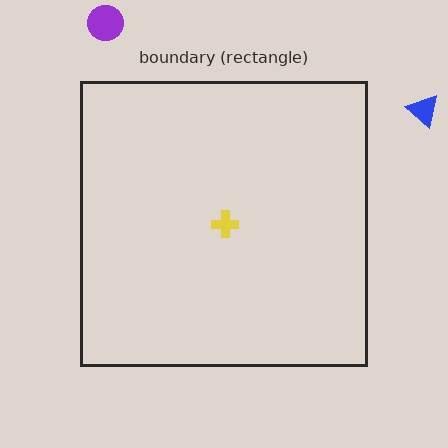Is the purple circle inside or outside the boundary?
Outside.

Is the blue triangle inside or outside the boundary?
Outside.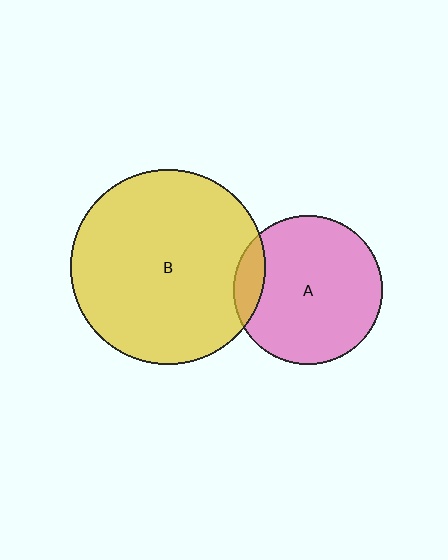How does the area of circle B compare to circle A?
Approximately 1.7 times.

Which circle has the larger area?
Circle B (yellow).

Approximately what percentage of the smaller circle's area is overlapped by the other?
Approximately 10%.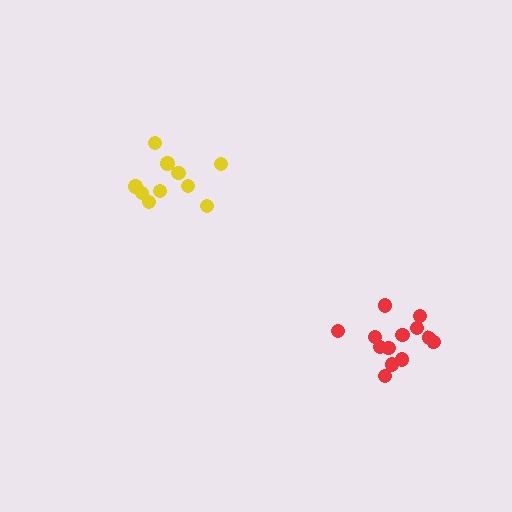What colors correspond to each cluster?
The clusters are colored: yellow, red.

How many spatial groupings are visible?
There are 2 spatial groupings.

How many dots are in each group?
Group 1: 10 dots, Group 2: 13 dots (23 total).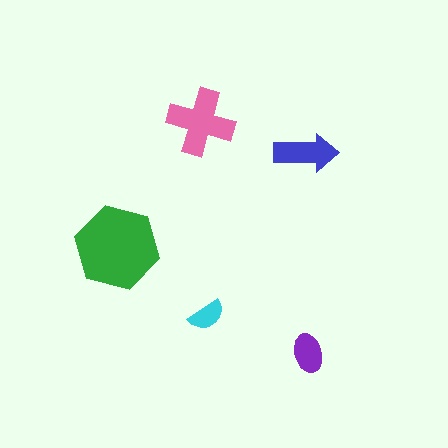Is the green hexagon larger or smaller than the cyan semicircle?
Larger.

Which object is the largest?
The green hexagon.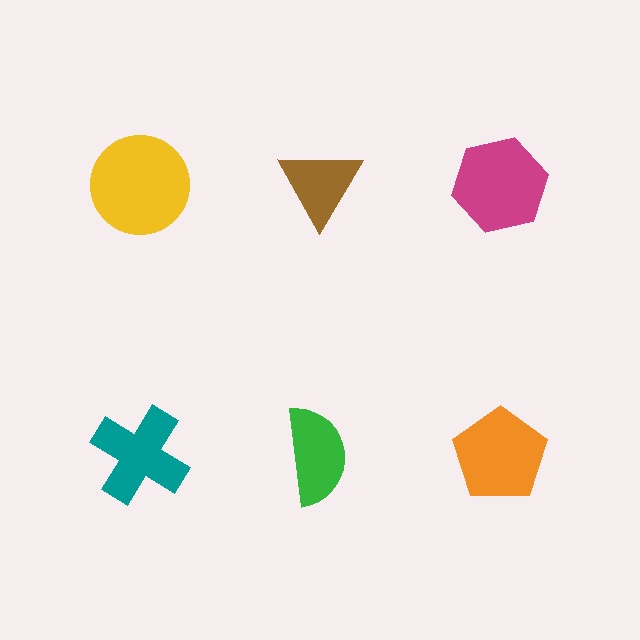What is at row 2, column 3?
An orange pentagon.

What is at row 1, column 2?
A brown triangle.